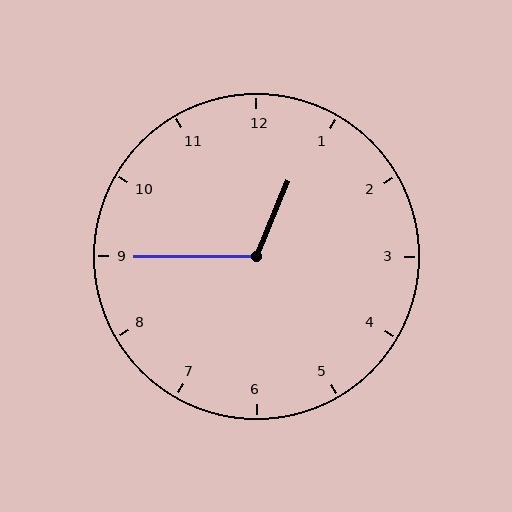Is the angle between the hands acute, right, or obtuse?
It is obtuse.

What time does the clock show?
12:45.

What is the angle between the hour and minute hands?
Approximately 112 degrees.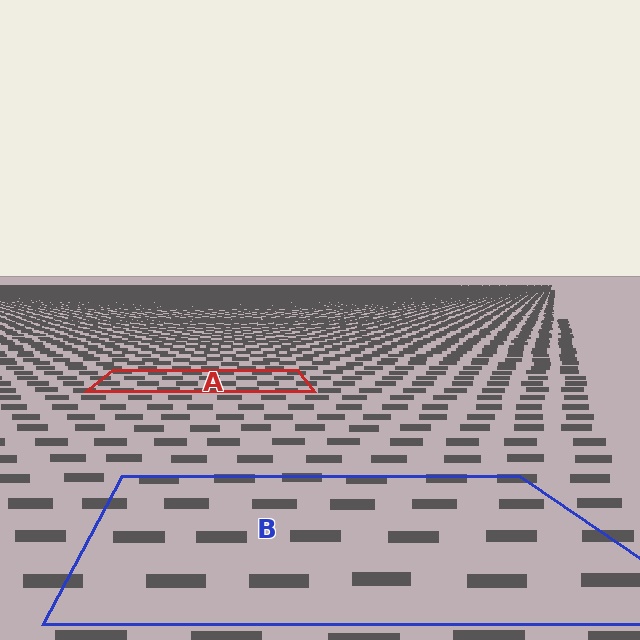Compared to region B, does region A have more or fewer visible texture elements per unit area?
Region A has more texture elements per unit area — they are packed more densely because it is farther away.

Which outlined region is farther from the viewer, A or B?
Region A is farther from the viewer — the texture elements inside it appear smaller and more densely packed.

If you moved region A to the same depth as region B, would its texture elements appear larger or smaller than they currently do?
They would appear larger. At a closer depth, the same texture elements are projected at a bigger on-screen size.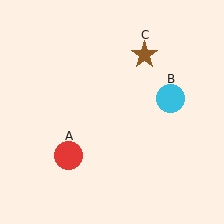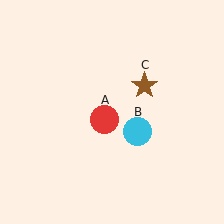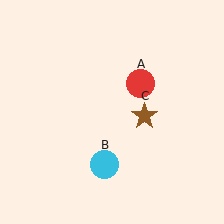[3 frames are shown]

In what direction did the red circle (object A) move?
The red circle (object A) moved up and to the right.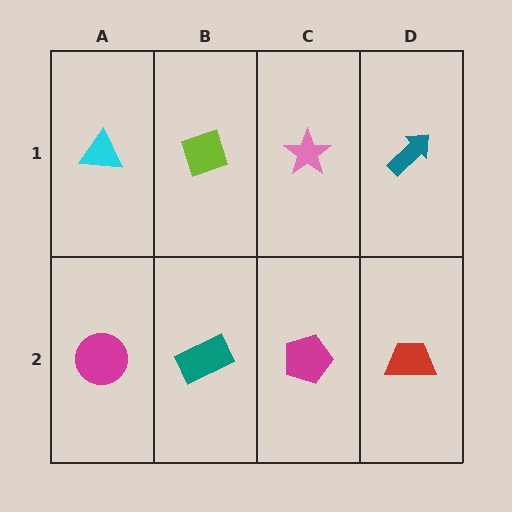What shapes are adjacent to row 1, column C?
A magenta pentagon (row 2, column C), a lime diamond (row 1, column B), a teal arrow (row 1, column D).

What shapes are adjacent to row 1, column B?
A teal rectangle (row 2, column B), a cyan triangle (row 1, column A), a pink star (row 1, column C).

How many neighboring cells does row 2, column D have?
2.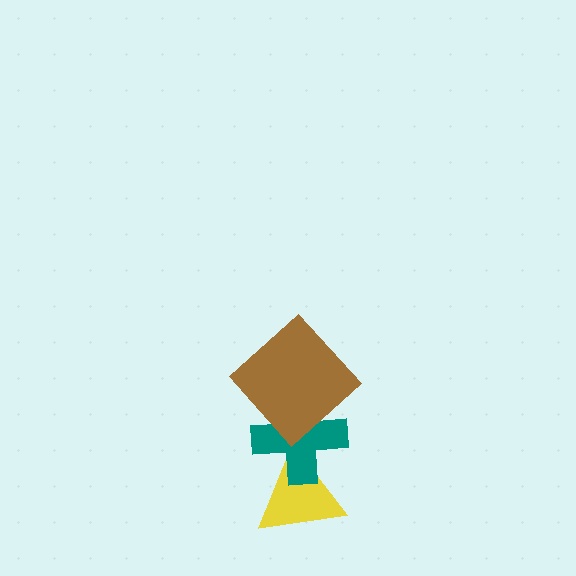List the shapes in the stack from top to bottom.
From top to bottom: the brown diamond, the teal cross, the yellow triangle.